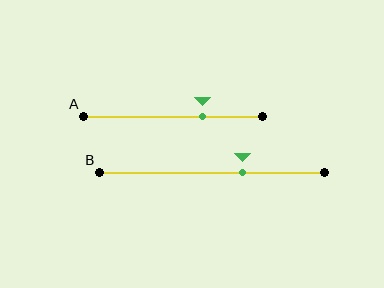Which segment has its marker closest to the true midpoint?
Segment B has its marker closest to the true midpoint.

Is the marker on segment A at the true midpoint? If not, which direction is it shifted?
No, the marker on segment A is shifted to the right by about 16% of the segment length.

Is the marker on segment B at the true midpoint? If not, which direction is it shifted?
No, the marker on segment B is shifted to the right by about 14% of the segment length.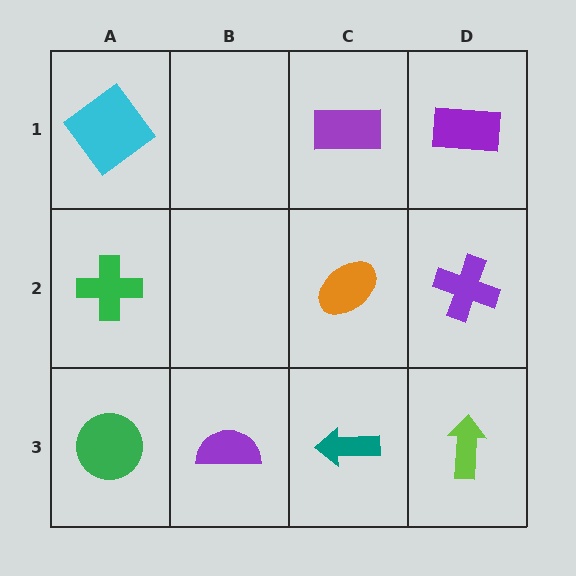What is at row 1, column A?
A cyan diamond.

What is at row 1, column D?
A purple rectangle.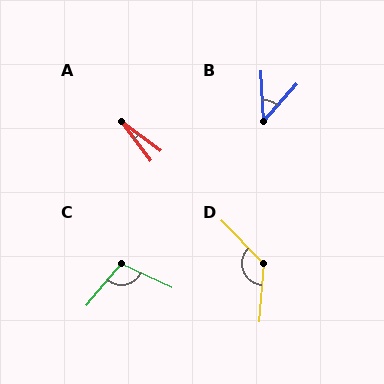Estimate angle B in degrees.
Approximately 44 degrees.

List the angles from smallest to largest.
A (17°), B (44°), C (105°), D (132°).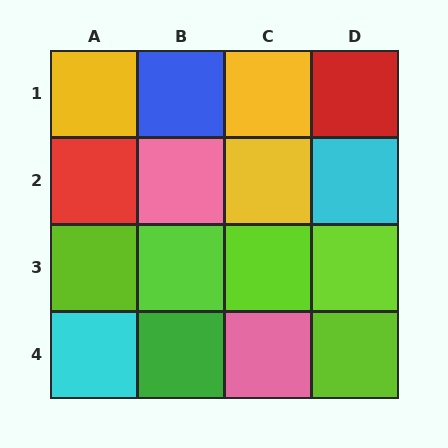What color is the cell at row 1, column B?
Blue.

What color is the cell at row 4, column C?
Pink.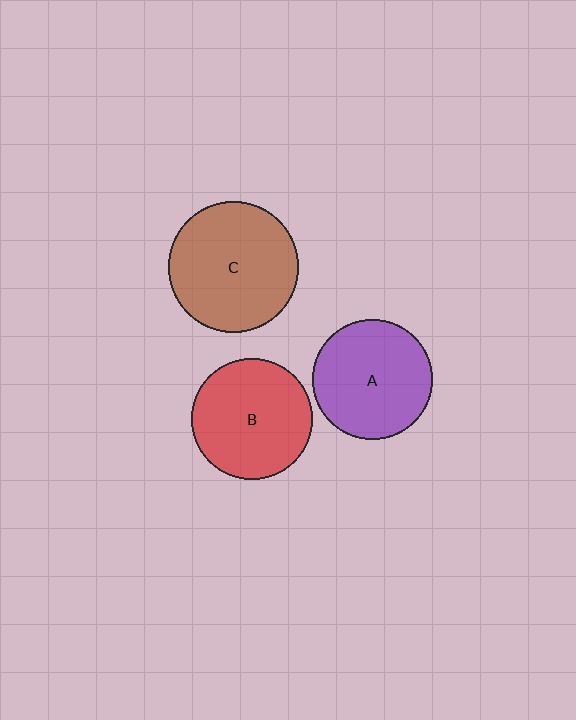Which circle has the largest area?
Circle C (brown).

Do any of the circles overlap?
No, none of the circles overlap.